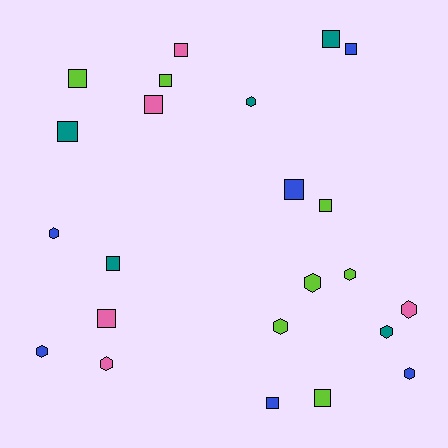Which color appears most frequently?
Lime, with 7 objects.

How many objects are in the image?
There are 23 objects.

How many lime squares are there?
There are 4 lime squares.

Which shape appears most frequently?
Square, with 13 objects.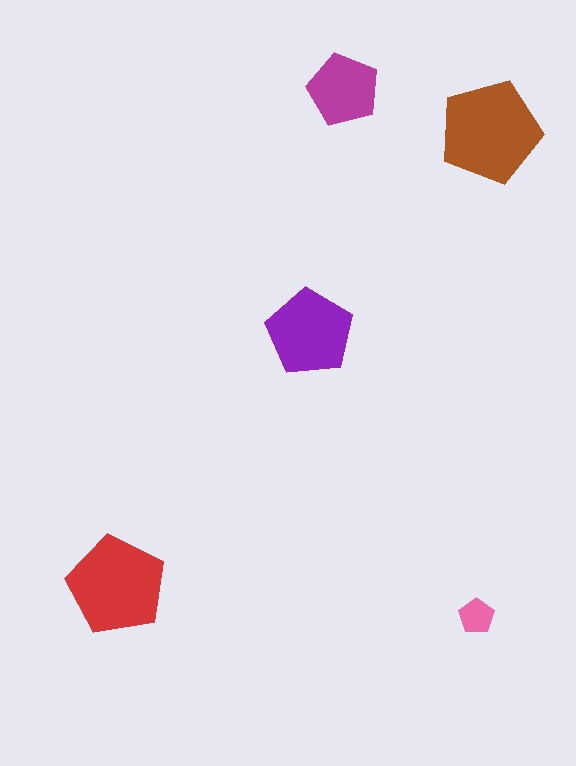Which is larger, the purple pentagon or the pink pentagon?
The purple one.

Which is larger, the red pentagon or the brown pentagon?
The brown one.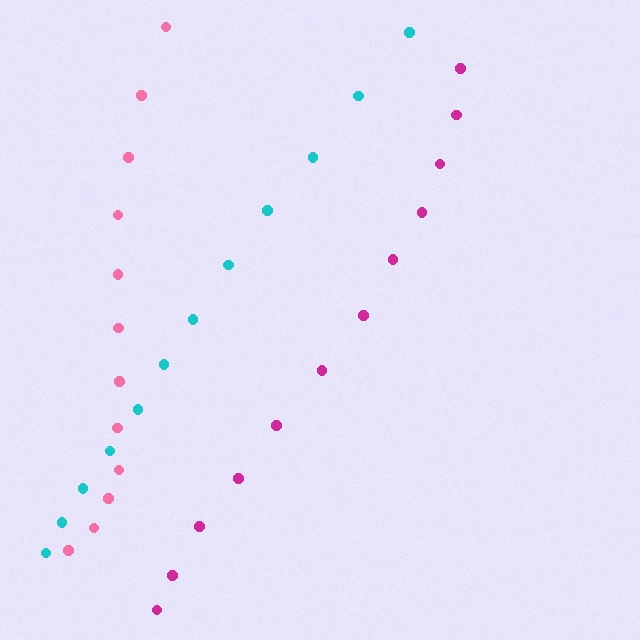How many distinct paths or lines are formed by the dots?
There are 3 distinct paths.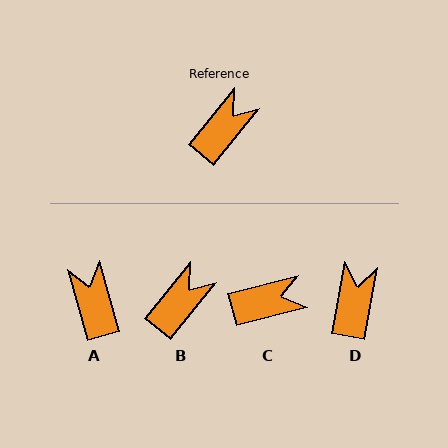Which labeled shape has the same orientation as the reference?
B.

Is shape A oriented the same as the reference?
No, it is off by about 54 degrees.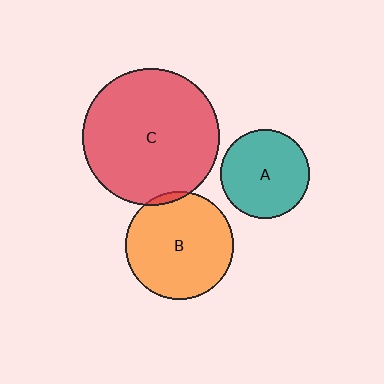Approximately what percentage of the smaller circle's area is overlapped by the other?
Approximately 5%.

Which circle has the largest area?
Circle C (red).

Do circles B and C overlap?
Yes.